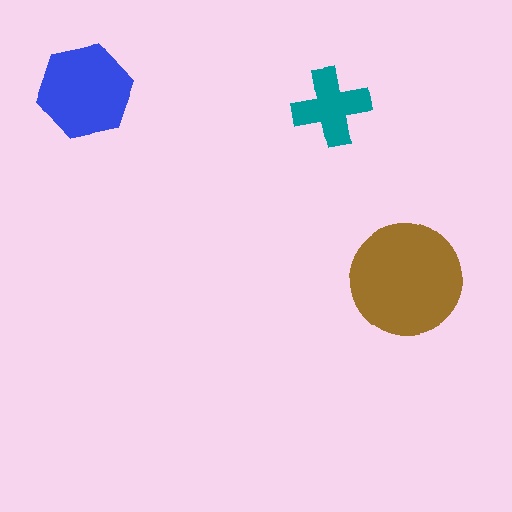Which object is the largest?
The brown circle.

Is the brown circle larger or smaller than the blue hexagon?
Larger.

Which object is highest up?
The blue hexagon is topmost.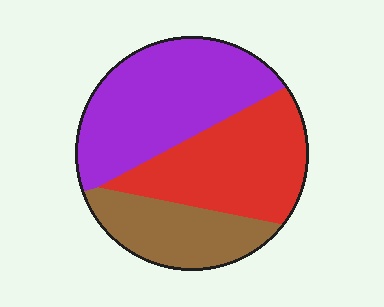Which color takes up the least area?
Brown, at roughly 25%.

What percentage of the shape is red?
Red takes up about one third (1/3) of the shape.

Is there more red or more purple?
Purple.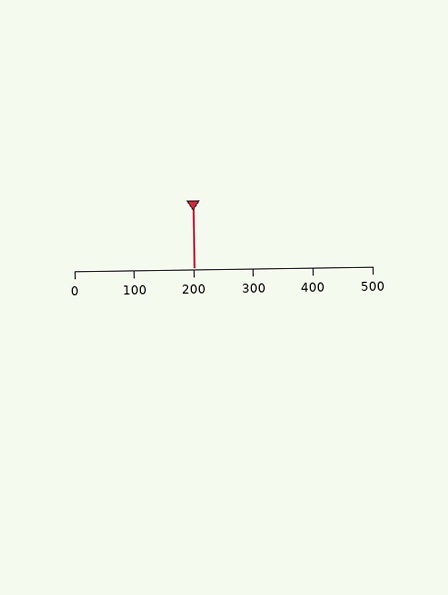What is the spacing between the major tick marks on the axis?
The major ticks are spaced 100 apart.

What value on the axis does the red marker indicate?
The marker indicates approximately 200.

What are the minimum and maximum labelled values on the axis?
The axis runs from 0 to 500.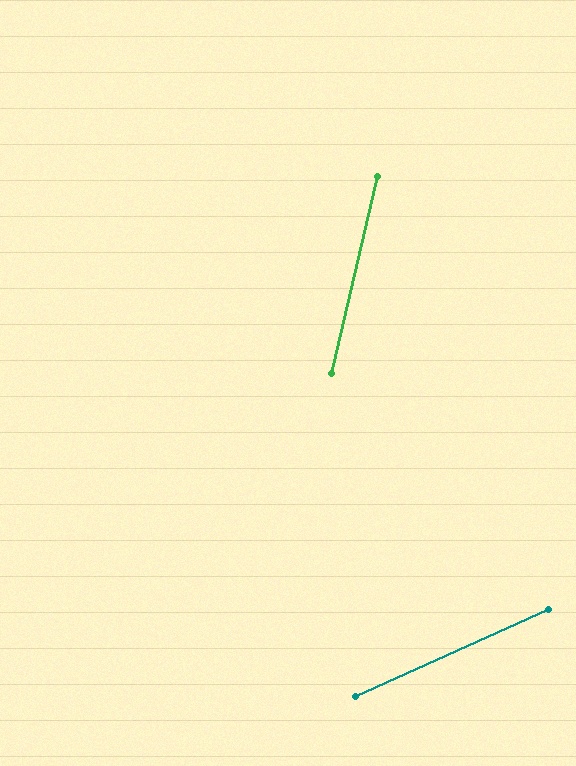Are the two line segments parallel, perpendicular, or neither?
Neither parallel nor perpendicular — they differ by about 53°.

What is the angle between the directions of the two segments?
Approximately 53 degrees.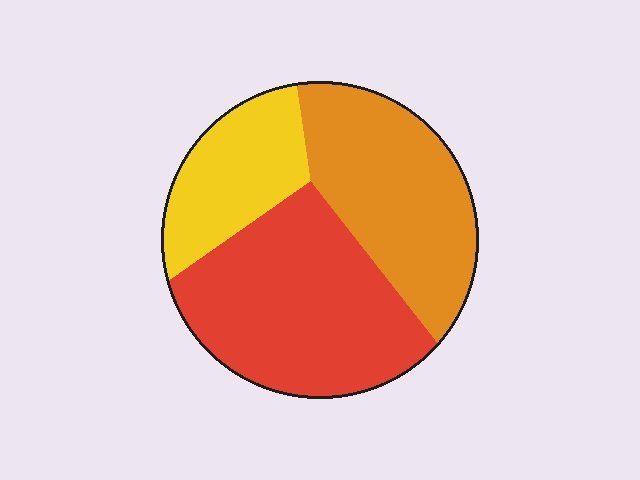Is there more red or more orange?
Red.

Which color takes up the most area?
Red, at roughly 45%.